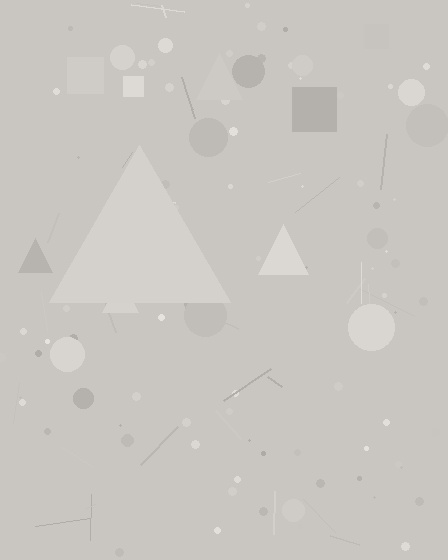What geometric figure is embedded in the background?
A triangle is embedded in the background.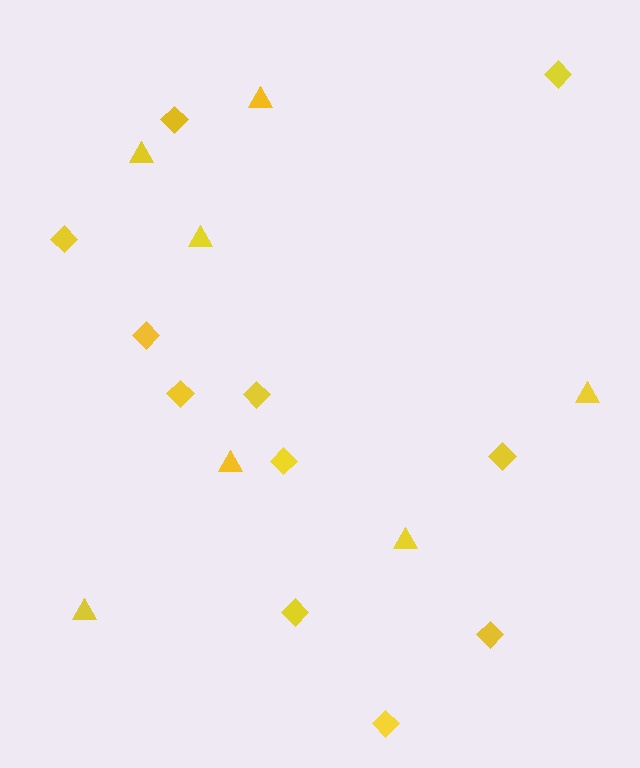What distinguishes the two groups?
There are 2 groups: one group of diamonds (11) and one group of triangles (7).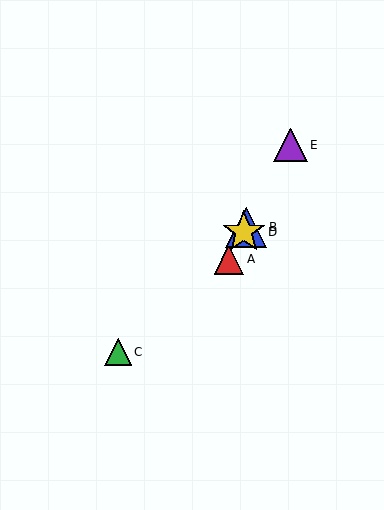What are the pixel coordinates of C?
Object C is at (118, 352).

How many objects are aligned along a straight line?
4 objects (A, B, D, E) are aligned along a straight line.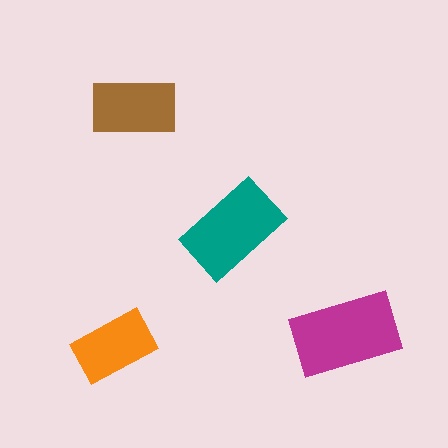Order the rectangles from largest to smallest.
the magenta one, the teal one, the brown one, the orange one.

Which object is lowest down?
The orange rectangle is bottommost.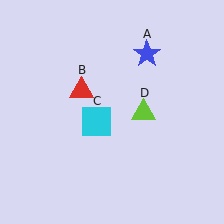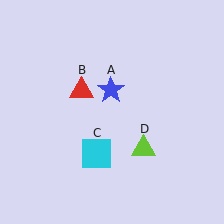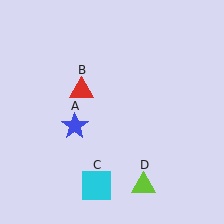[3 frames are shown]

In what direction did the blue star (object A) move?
The blue star (object A) moved down and to the left.